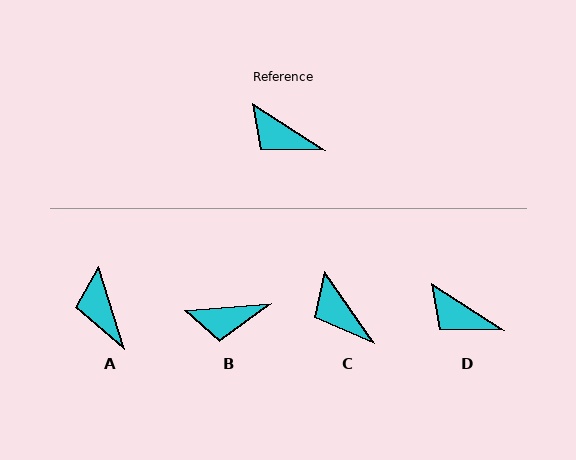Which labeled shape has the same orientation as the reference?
D.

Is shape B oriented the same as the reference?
No, it is off by about 37 degrees.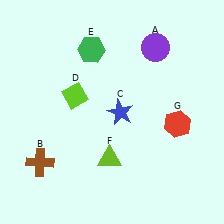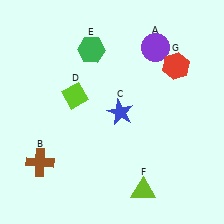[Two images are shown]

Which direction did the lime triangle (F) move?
The lime triangle (F) moved right.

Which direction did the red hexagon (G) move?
The red hexagon (G) moved up.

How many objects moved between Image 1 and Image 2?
2 objects moved between the two images.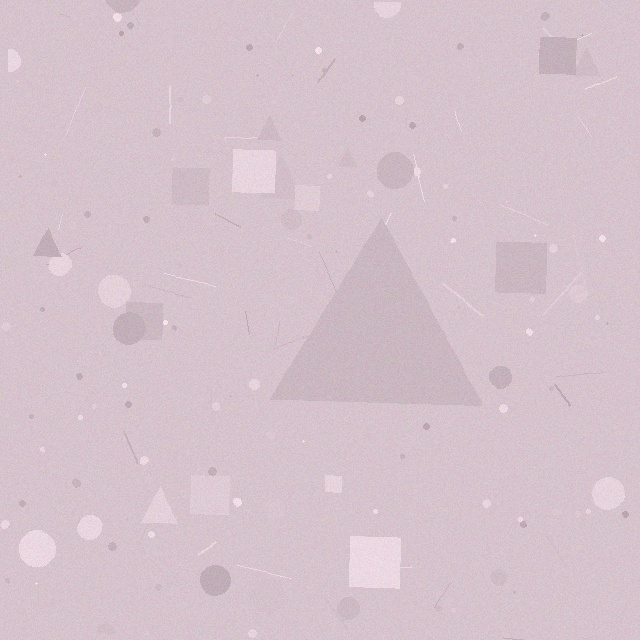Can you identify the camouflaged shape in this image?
The camouflaged shape is a triangle.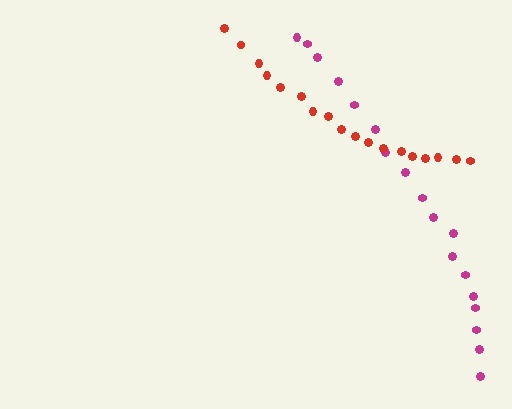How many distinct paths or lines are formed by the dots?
There are 2 distinct paths.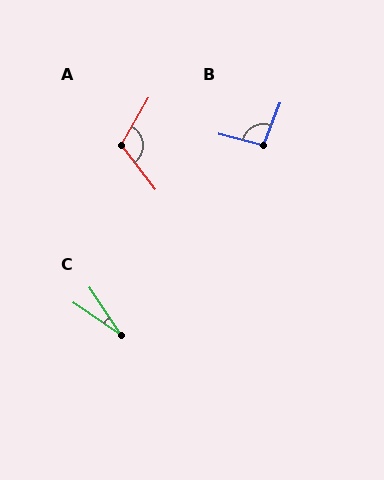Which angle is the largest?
A, at approximately 113 degrees.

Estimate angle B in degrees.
Approximately 97 degrees.